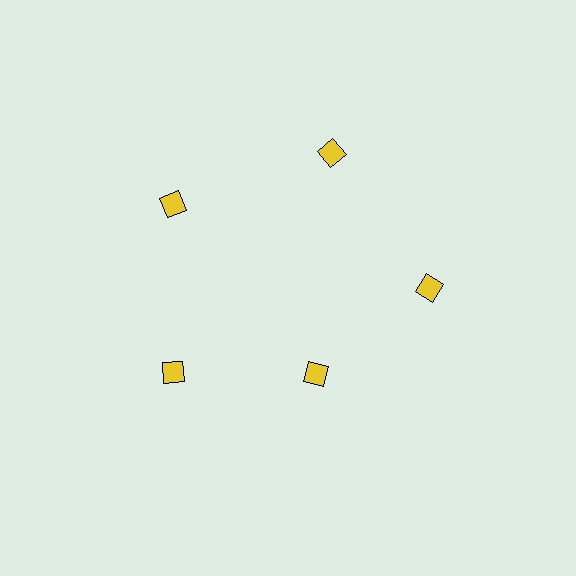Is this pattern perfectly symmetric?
No. The 5 yellow diamonds are arranged in a ring, but one element near the 5 o'clock position is pulled inward toward the center, breaking the 5-fold rotational symmetry.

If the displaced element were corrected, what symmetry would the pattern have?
It would have 5-fold rotational symmetry — the pattern would map onto itself every 72 degrees.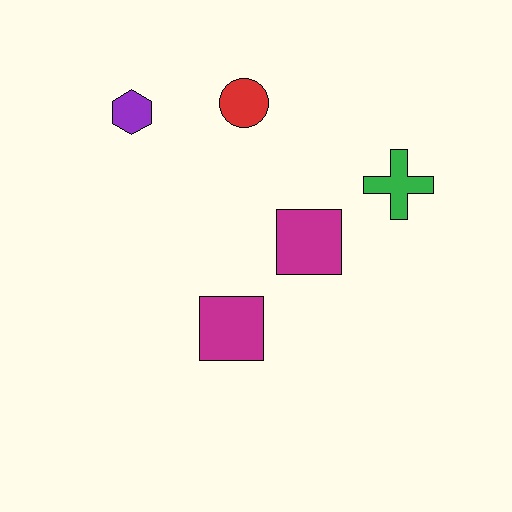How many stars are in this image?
There are no stars.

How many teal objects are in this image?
There are no teal objects.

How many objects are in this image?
There are 5 objects.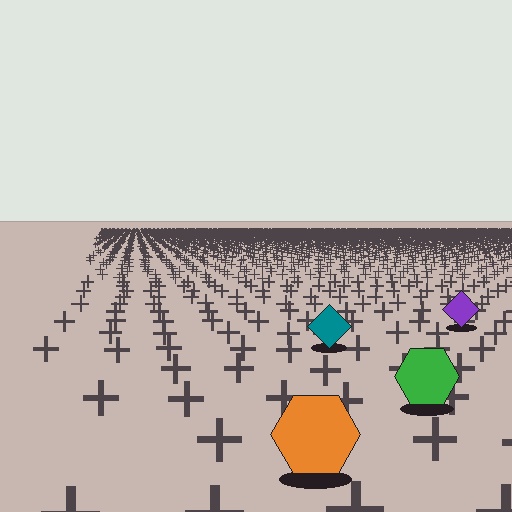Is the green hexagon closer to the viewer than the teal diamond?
Yes. The green hexagon is closer — you can tell from the texture gradient: the ground texture is coarser near it.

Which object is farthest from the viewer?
The purple diamond is farthest from the viewer. It appears smaller and the ground texture around it is denser.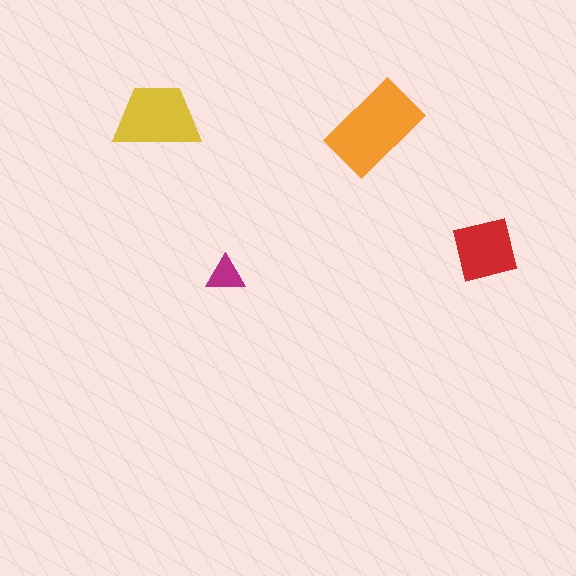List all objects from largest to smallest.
The orange rectangle, the yellow trapezoid, the red square, the magenta triangle.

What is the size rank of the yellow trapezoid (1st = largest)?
2nd.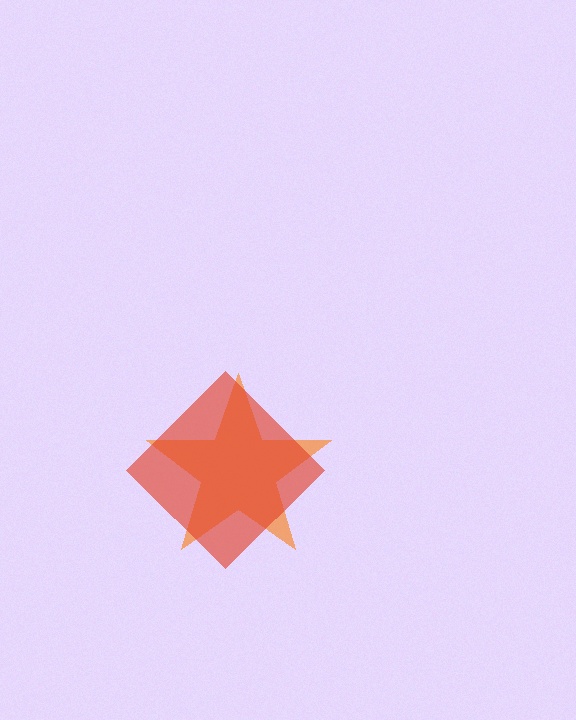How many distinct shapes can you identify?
There are 2 distinct shapes: an orange star, a red diamond.